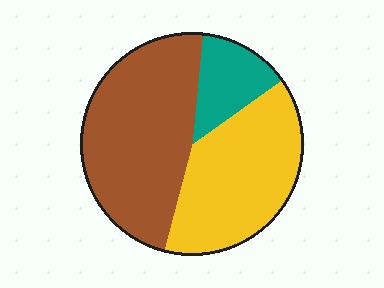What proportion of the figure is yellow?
Yellow covers roughly 40% of the figure.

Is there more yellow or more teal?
Yellow.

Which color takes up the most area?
Brown, at roughly 50%.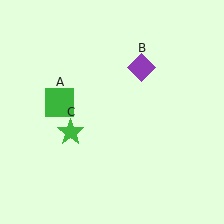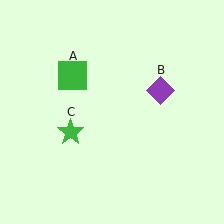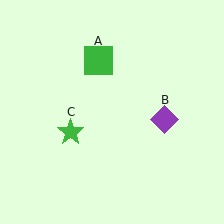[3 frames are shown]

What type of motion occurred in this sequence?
The green square (object A), purple diamond (object B) rotated clockwise around the center of the scene.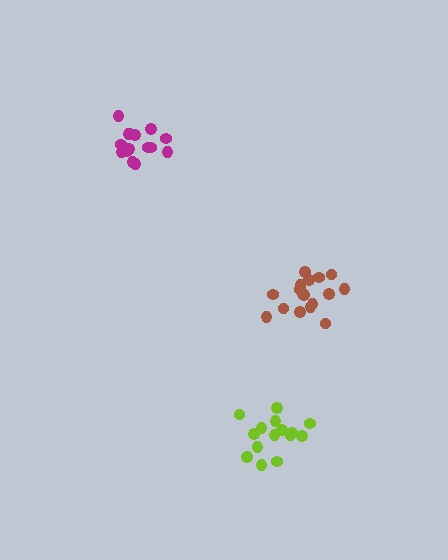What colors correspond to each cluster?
The clusters are colored: brown, magenta, lime.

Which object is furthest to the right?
The brown cluster is rightmost.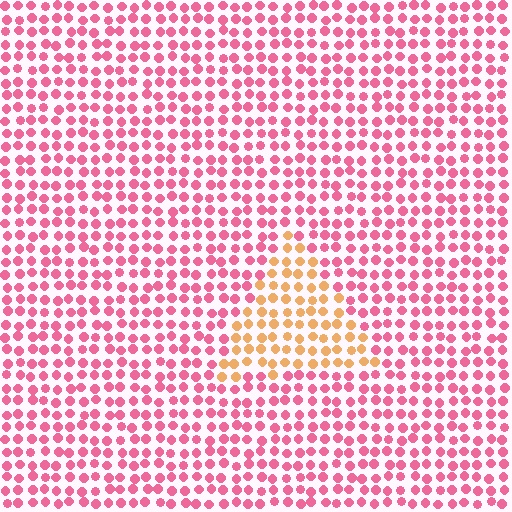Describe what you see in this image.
The image is filled with small pink elements in a uniform arrangement. A triangle-shaped region is visible where the elements are tinted to a slightly different hue, forming a subtle color boundary.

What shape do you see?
I see a triangle.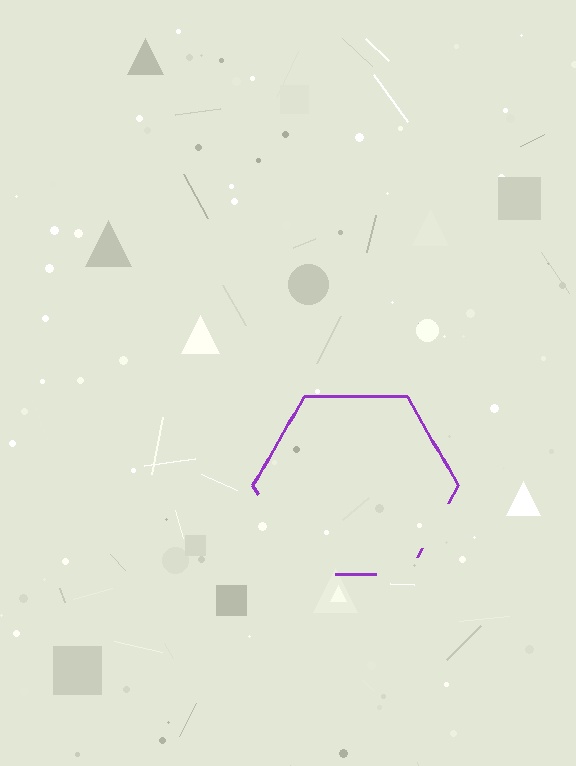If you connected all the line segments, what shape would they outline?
They would outline a hexagon.